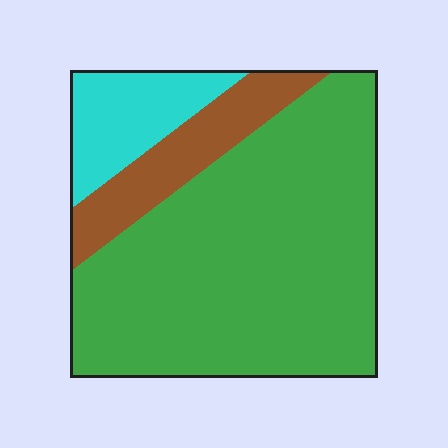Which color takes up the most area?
Green, at roughly 70%.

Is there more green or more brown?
Green.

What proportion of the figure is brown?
Brown covers about 15% of the figure.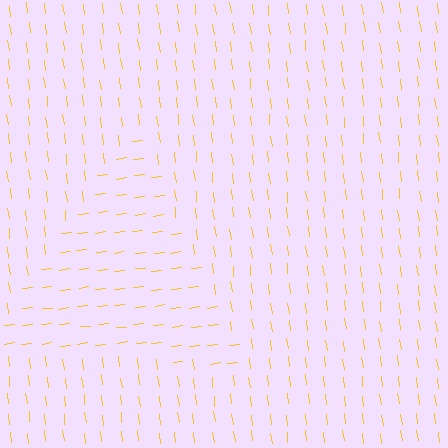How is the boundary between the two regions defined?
The boundary is defined purely by a change in line orientation (approximately 90 degrees difference). All lines are the same color and thickness.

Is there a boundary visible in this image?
Yes, there is a texture boundary formed by a change in line orientation.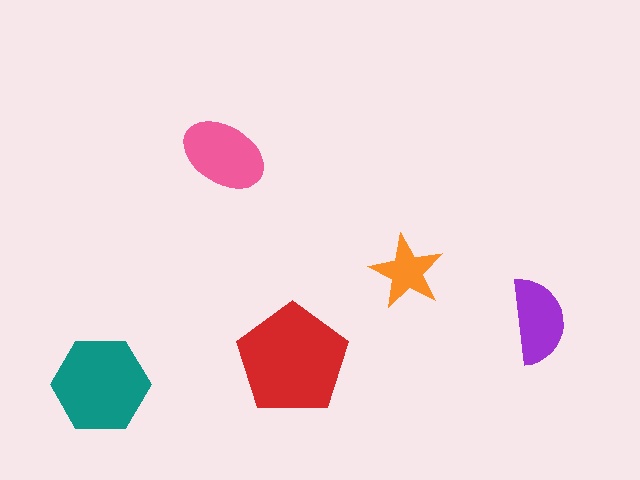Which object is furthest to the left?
The teal hexagon is leftmost.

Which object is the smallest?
The orange star.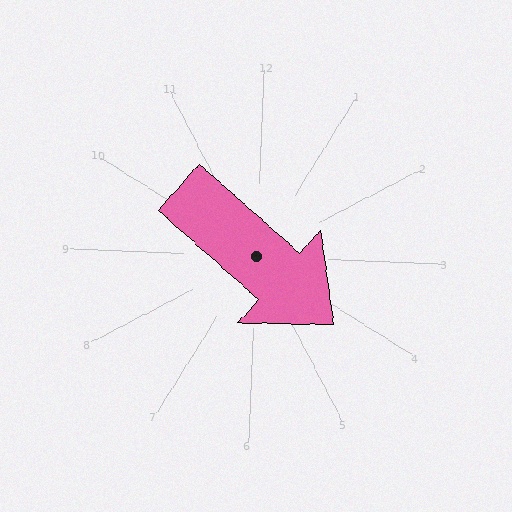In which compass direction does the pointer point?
Southeast.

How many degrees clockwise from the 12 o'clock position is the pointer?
Approximately 129 degrees.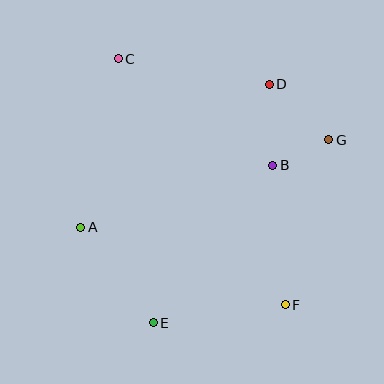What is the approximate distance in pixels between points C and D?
The distance between C and D is approximately 153 pixels.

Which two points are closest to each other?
Points B and G are closest to each other.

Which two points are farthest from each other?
Points C and F are farthest from each other.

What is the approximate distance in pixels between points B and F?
The distance between B and F is approximately 140 pixels.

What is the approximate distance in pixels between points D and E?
The distance between D and E is approximately 265 pixels.